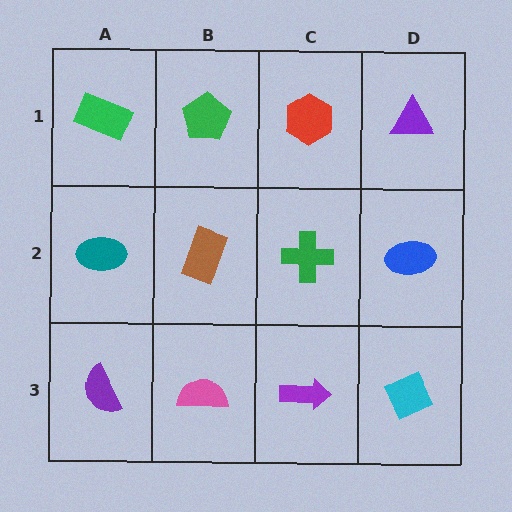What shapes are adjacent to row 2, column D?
A purple triangle (row 1, column D), a cyan diamond (row 3, column D), a green cross (row 2, column C).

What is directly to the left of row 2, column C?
A brown rectangle.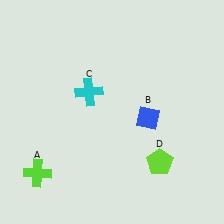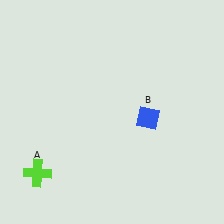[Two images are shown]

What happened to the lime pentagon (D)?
The lime pentagon (D) was removed in Image 2. It was in the bottom-right area of Image 1.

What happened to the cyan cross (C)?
The cyan cross (C) was removed in Image 2. It was in the top-left area of Image 1.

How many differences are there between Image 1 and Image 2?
There are 2 differences between the two images.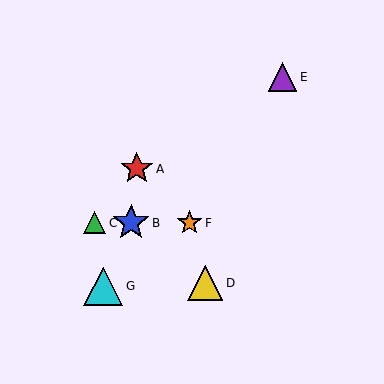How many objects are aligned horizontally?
3 objects (B, C, F) are aligned horizontally.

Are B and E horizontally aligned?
No, B is at y≈223 and E is at y≈77.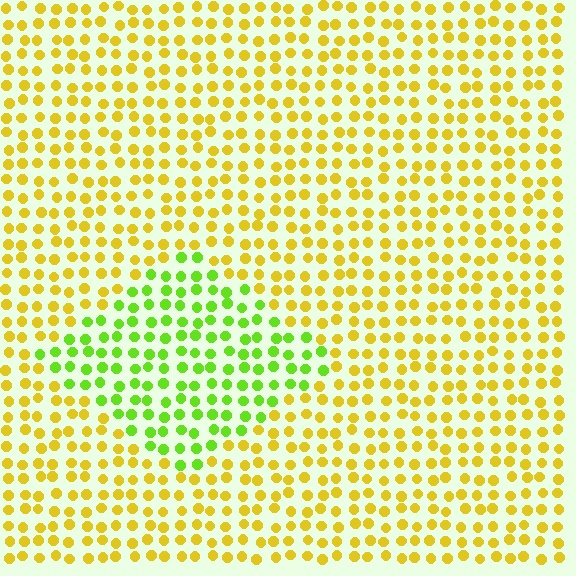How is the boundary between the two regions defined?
The boundary is defined purely by a slight shift in hue (about 47 degrees). Spacing, size, and orientation are identical on both sides.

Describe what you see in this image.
The image is filled with small yellow elements in a uniform arrangement. A diamond-shaped region is visible where the elements are tinted to a slightly different hue, forming a subtle color boundary.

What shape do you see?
I see a diamond.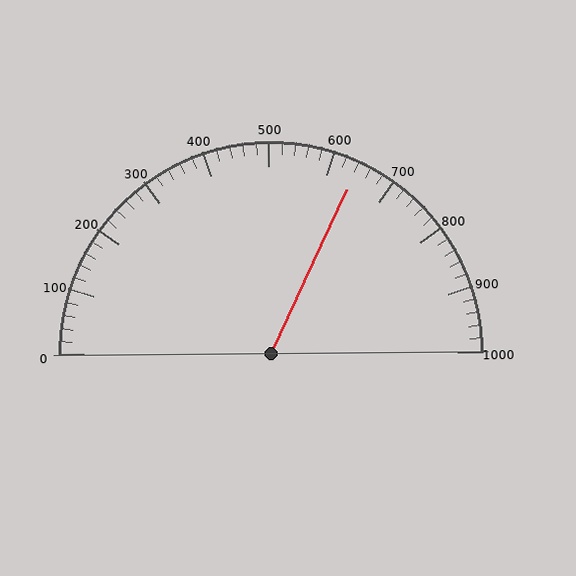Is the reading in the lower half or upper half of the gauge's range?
The reading is in the upper half of the range (0 to 1000).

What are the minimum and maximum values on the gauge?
The gauge ranges from 0 to 1000.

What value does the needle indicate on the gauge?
The needle indicates approximately 640.